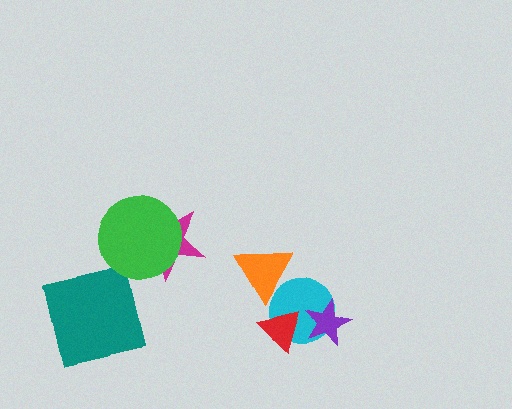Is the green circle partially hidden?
No, no other shape covers it.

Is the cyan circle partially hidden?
Yes, it is partially covered by another shape.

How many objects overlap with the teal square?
0 objects overlap with the teal square.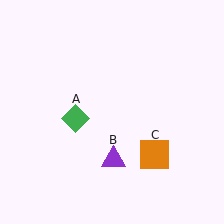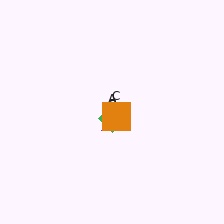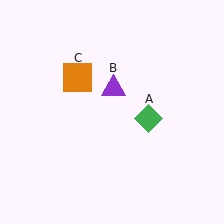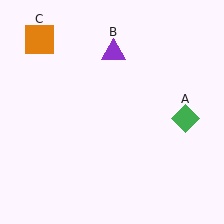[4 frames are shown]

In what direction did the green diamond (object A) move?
The green diamond (object A) moved right.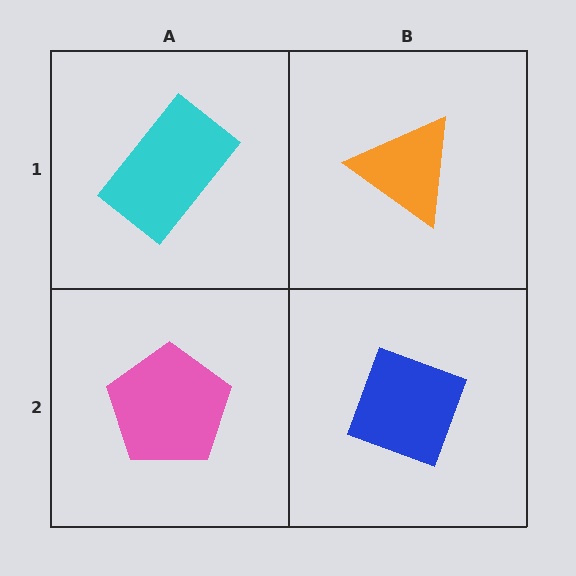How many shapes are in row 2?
2 shapes.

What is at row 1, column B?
An orange triangle.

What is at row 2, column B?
A blue diamond.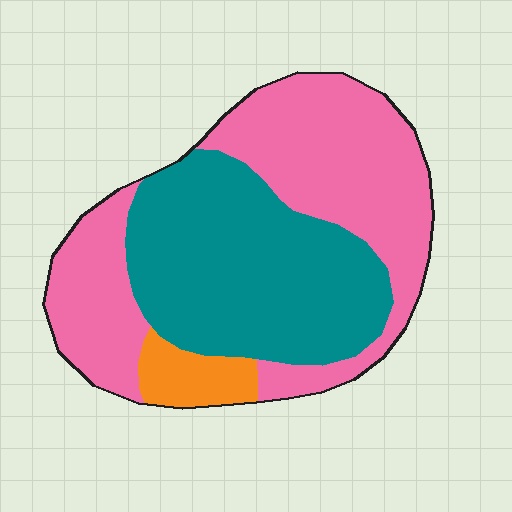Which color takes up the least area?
Orange, at roughly 5%.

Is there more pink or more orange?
Pink.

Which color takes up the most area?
Pink, at roughly 50%.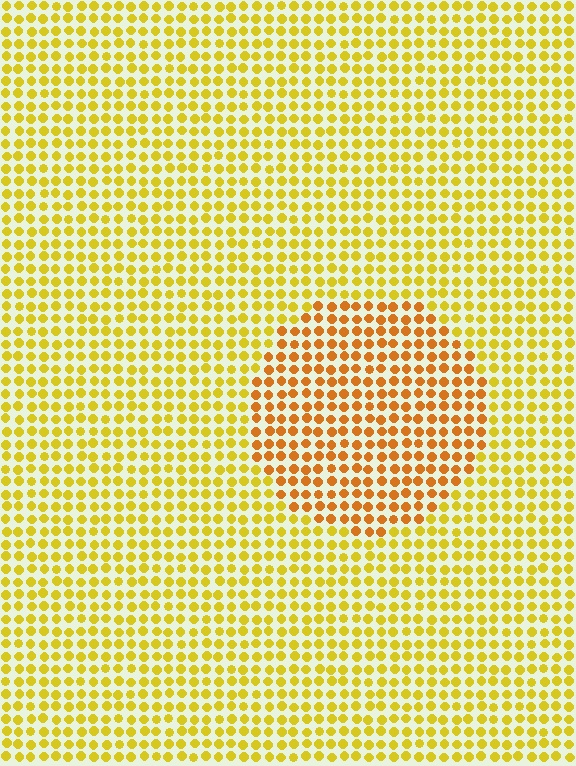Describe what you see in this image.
The image is filled with small yellow elements in a uniform arrangement. A circle-shaped region is visible where the elements are tinted to a slightly different hue, forming a subtle color boundary.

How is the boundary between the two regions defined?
The boundary is defined purely by a slight shift in hue (about 27 degrees). Spacing, size, and orientation are identical on both sides.